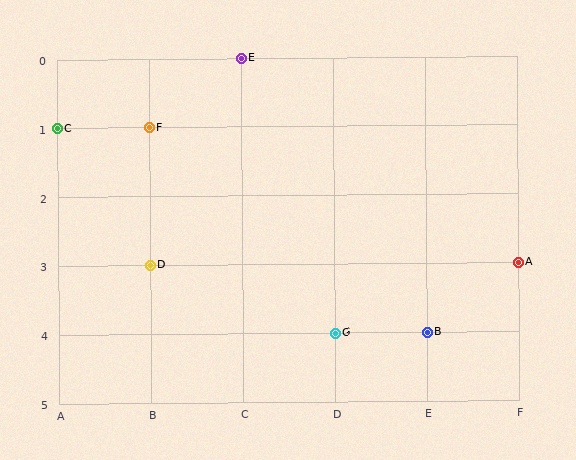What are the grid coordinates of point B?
Point B is at grid coordinates (E, 4).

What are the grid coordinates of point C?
Point C is at grid coordinates (A, 1).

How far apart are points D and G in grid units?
Points D and G are 2 columns and 1 row apart (about 2.2 grid units diagonally).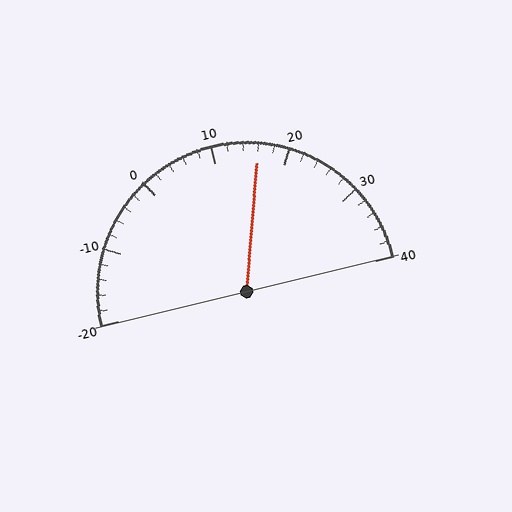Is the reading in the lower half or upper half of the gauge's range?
The reading is in the upper half of the range (-20 to 40).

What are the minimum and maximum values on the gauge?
The gauge ranges from -20 to 40.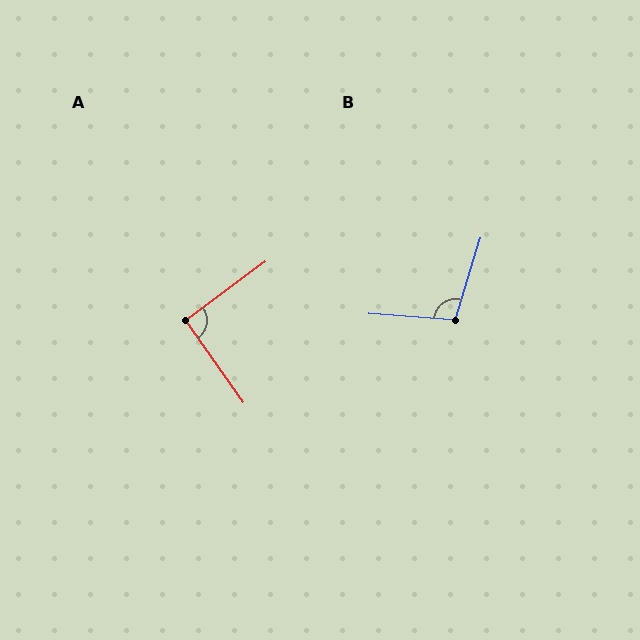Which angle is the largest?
B, at approximately 103 degrees.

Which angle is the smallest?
A, at approximately 91 degrees.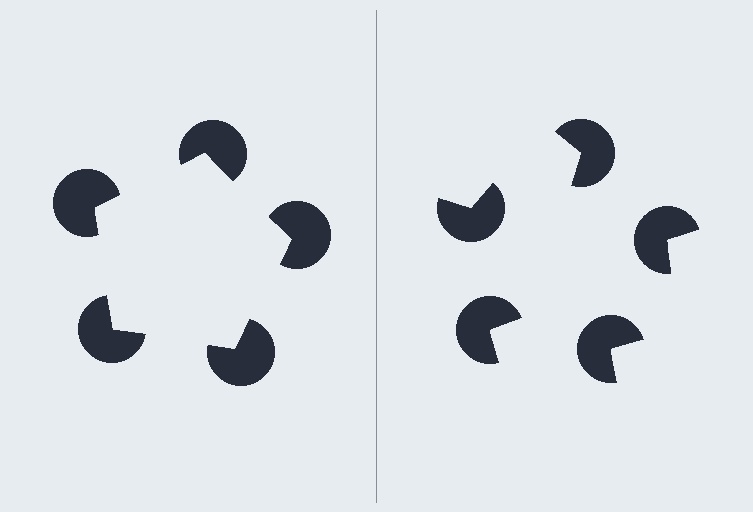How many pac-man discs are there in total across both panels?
10 — 5 on each side.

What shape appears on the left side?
An illusory pentagon.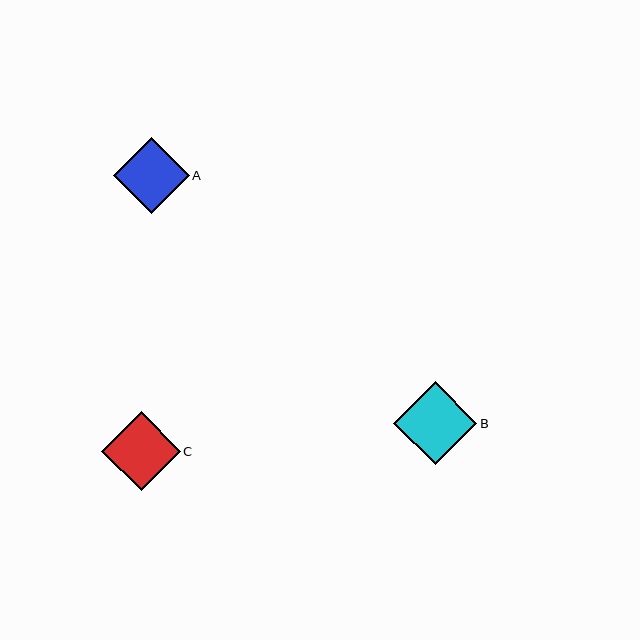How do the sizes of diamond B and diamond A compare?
Diamond B and diamond A are approximately the same size.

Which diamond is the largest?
Diamond B is the largest with a size of approximately 83 pixels.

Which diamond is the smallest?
Diamond A is the smallest with a size of approximately 76 pixels.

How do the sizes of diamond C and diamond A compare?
Diamond C and diamond A are approximately the same size.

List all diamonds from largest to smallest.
From largest to smallest: B, C, A.